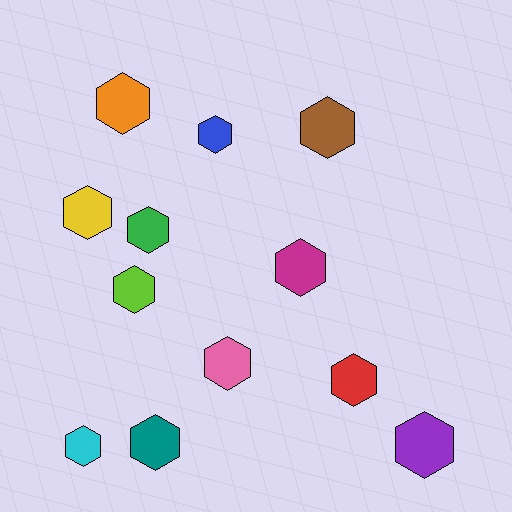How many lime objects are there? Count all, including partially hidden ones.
There is 1 lime object.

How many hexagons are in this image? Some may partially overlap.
There are 12 hexagons.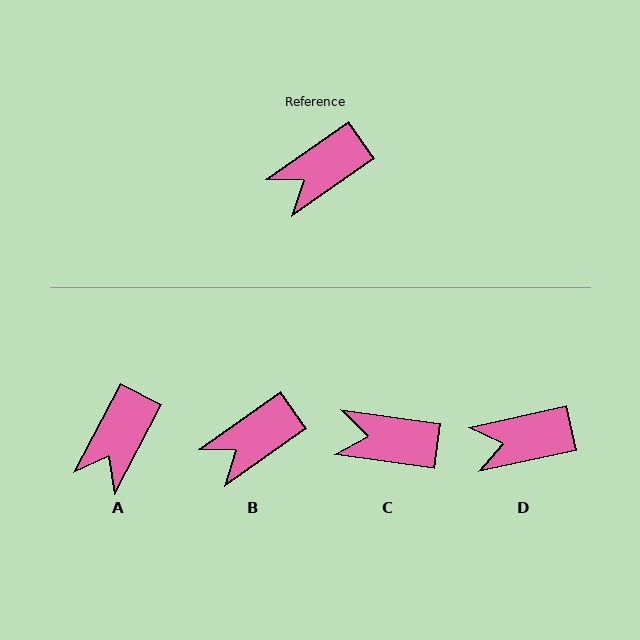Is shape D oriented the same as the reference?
No, it is off by about 23 degrees.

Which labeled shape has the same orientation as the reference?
B.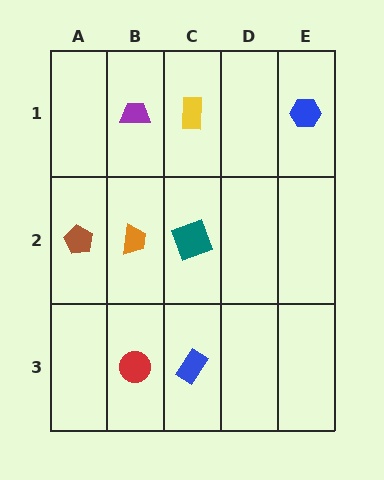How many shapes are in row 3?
2 shapes.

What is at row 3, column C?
A blue rectangle.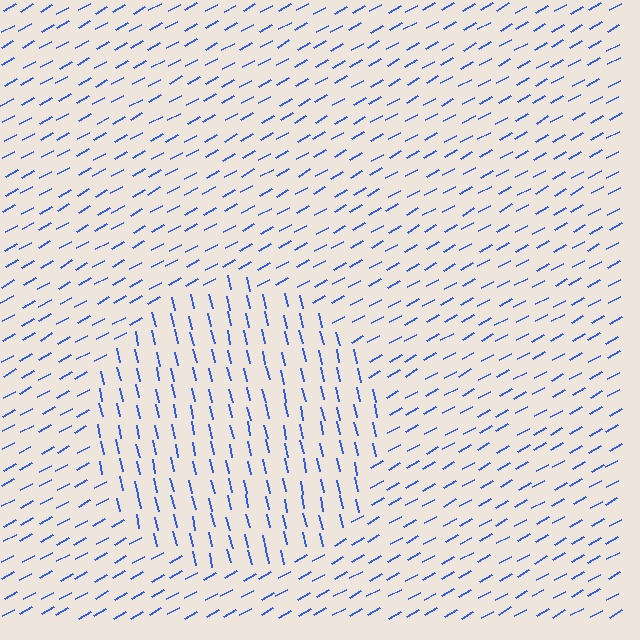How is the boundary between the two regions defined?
The boundary is defined purely by a change in line orientation (approximately 74 degrees difference). All lines are the same color and thickness.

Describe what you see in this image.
The image is filled with small blue line segments. A circle region in the image has lines oriented differently from the surrounding lines, creating a visible texture boundary.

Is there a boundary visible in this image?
Yes, there is a texture boundary formed by a change in line orientation.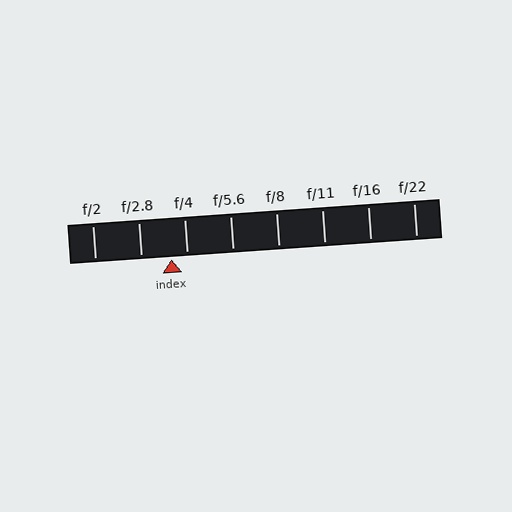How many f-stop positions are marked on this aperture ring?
There are 8 f-stop positions marked.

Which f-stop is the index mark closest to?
The index mark is closest to f/4.